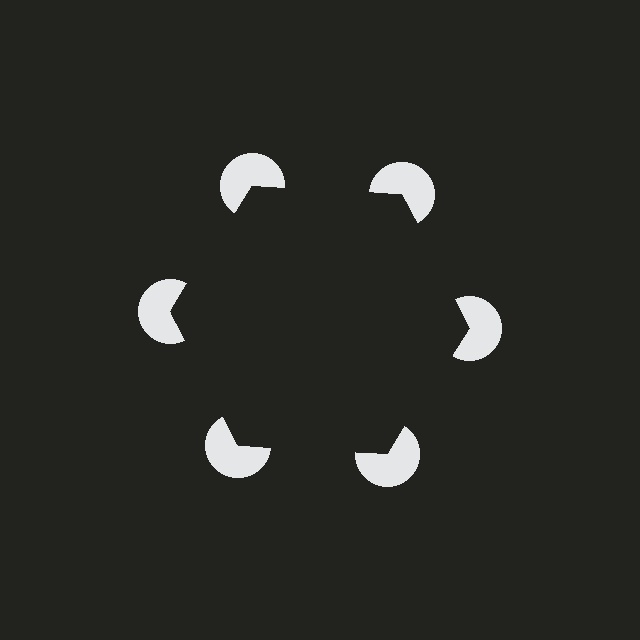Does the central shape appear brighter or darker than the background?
It typically appears slightly darker than the background, even though no actual brightness change is drawn.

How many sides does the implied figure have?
6 sides.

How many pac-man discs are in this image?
There are 6 — one at each vertex of the illusory hexagon.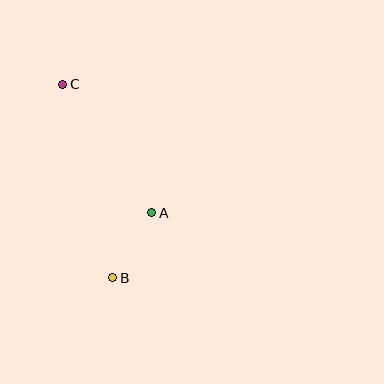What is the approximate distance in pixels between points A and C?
The distance between A and C is approximately 156 pixels.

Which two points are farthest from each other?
Points B and C are farthest from each other.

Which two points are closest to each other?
Points A and B are closest to each other.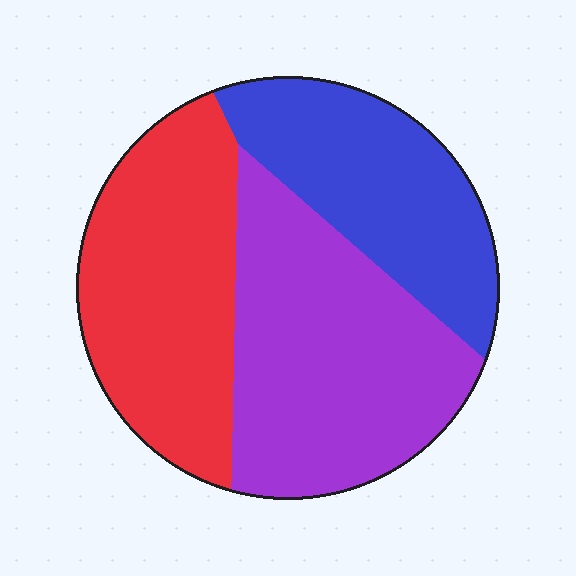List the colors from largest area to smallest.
From largest to smallest: purple, red, blue.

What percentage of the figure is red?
Red takes up about one third (1/3) of the figure.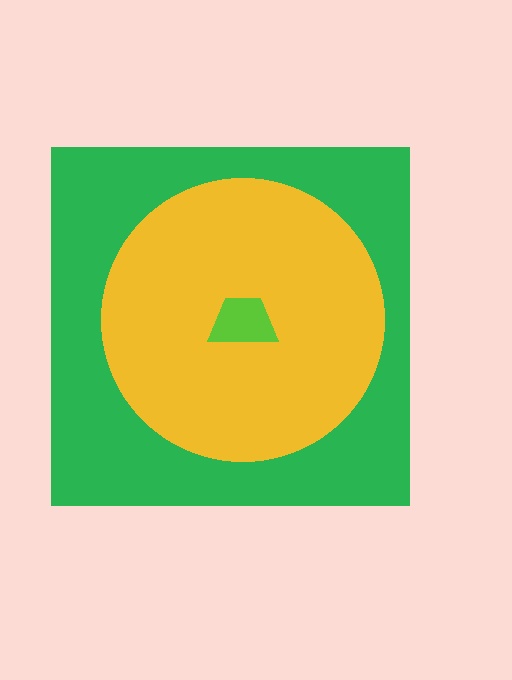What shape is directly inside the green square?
The yellow circle.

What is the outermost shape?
The green square.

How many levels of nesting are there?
3.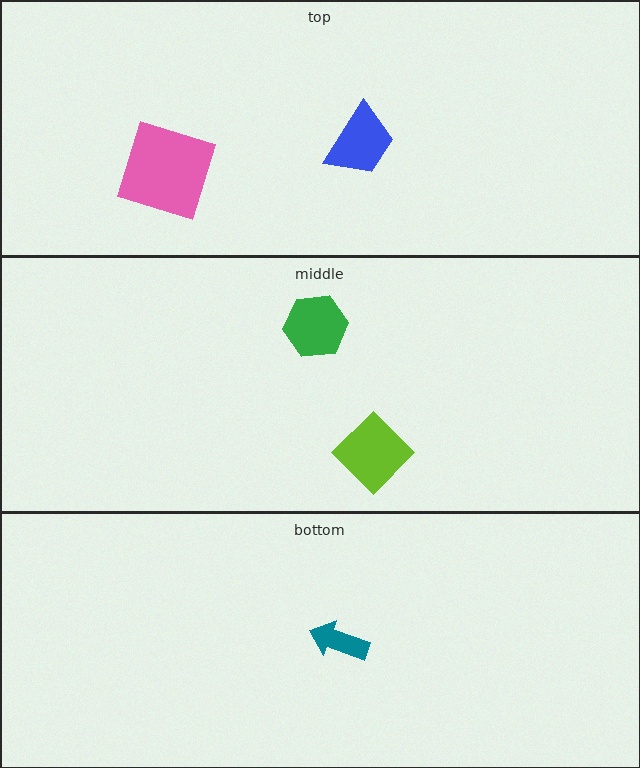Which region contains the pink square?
The top region.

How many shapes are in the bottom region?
1.